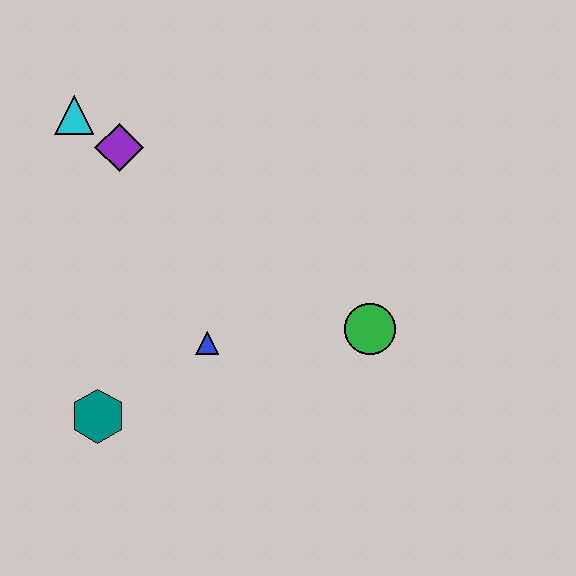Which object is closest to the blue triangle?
The teal hexagon is closest to the blue triangle.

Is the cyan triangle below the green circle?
No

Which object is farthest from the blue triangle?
The cyan triangle is farthest from the blue triangle.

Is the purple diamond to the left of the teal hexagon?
No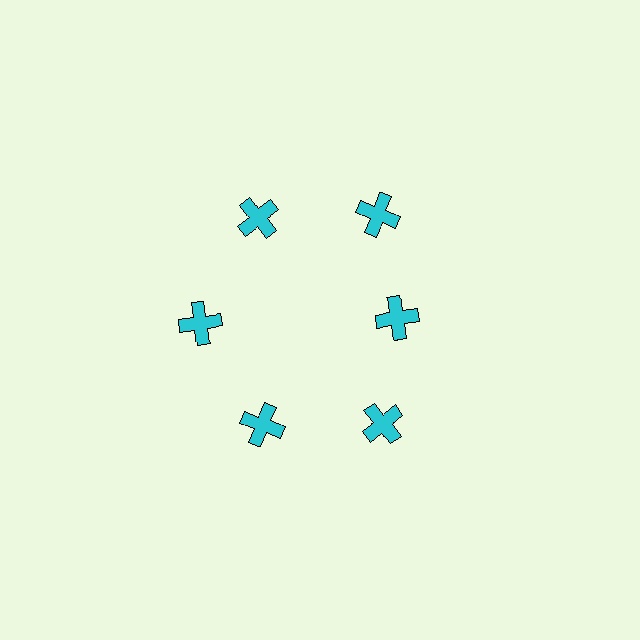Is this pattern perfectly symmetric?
No. The 6 cyan crosses are arranged in a ring, but one element near the 3 o'clock position is pulled inward toward the center, breaking the 6-fold rotational symmetry.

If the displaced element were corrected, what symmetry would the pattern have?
It would have 6-fold rotational symmetry — the pattern would map onto itself every 60 degrees.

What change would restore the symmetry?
The symmetry would be restored by moving it outward, back onto the ring so that all 6 crosses sit at equal angles and equal distance from the center.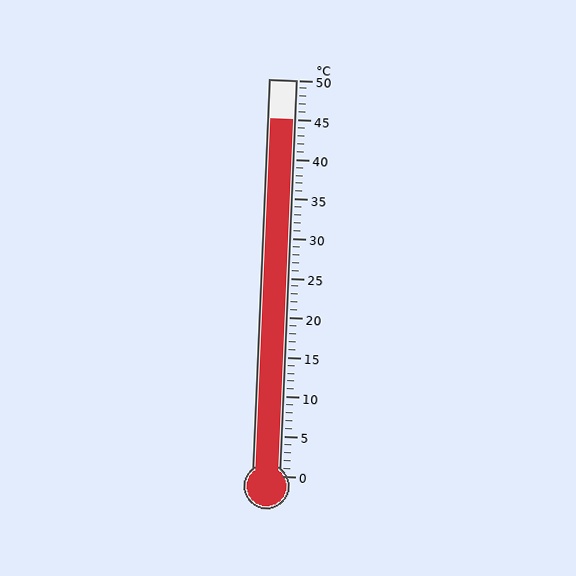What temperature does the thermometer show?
The thermometer shows approximately 45°C.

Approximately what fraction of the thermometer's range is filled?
The thermometer is filled to approximately 90% of its range.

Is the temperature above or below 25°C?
The temperature is above 25°C.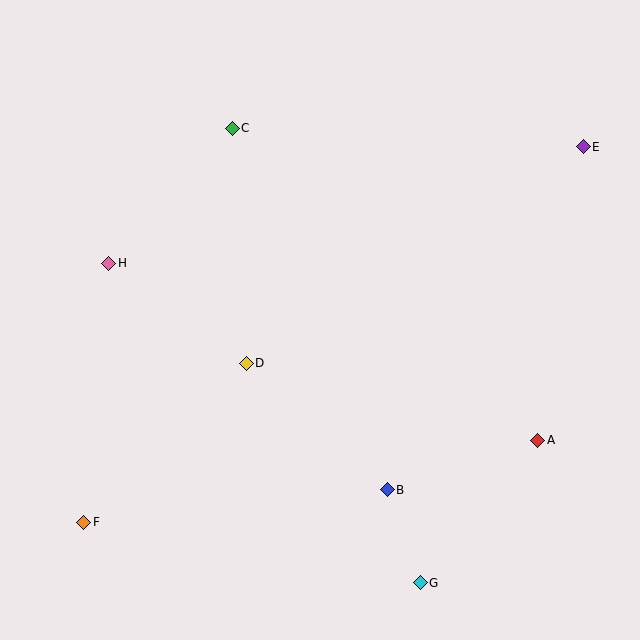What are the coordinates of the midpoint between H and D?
The midpoint between H and D is at (177, 313).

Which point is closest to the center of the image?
Point D at (246, 363) is closest to the center.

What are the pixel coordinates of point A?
Point A is at (538, 440).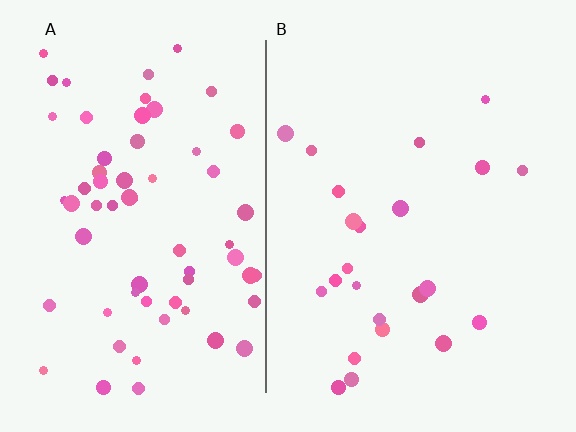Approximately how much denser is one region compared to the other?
Approximately 2.8× — region A over region B.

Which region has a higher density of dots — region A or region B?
A (the left).